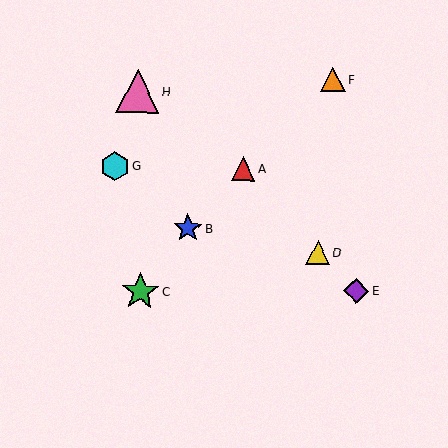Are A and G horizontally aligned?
Yes, both are at y≈169.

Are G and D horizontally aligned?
No, G is at y≈166 and D is at y≈252.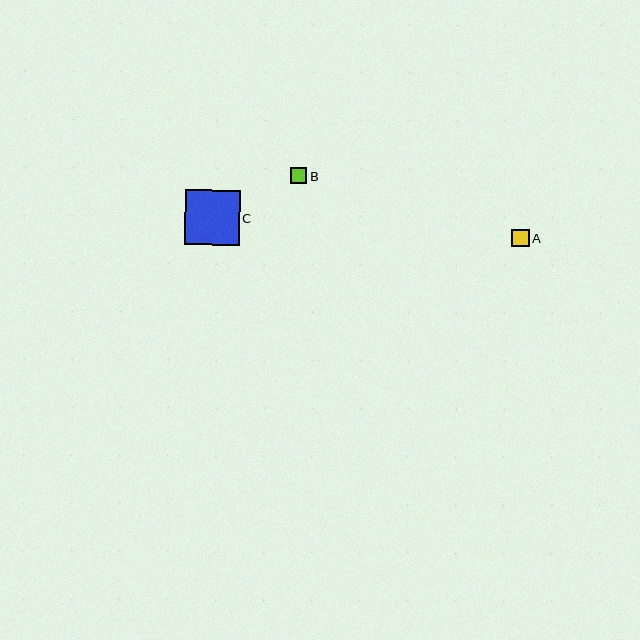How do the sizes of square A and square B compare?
Square A and square B are approximately the same size.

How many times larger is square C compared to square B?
Square C is approximately 3.4 times the size of square B.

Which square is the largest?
Square C is the largest with a size of approximately 55 pixels.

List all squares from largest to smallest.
From largest to smallest: C, A, B.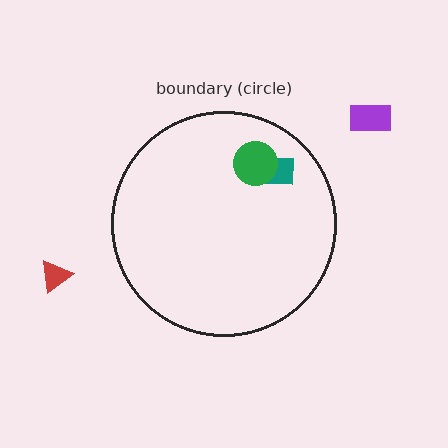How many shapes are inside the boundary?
2 inside, 2 outside.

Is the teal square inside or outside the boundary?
Inside.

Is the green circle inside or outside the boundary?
Inside.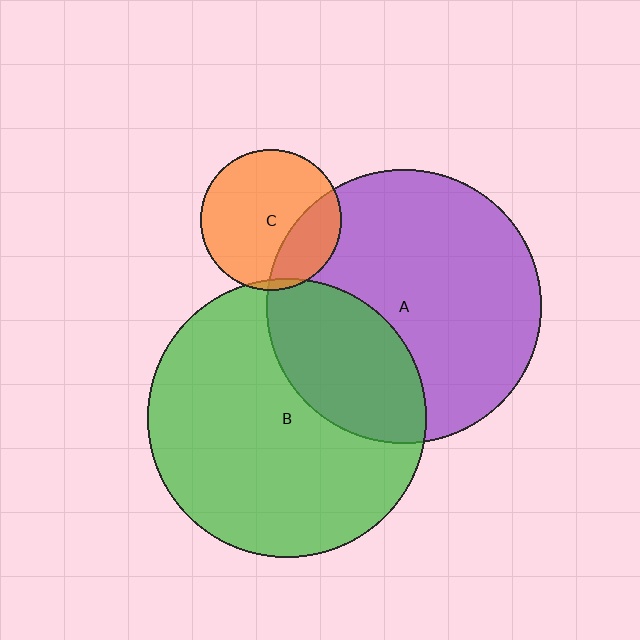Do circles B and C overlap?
Yes.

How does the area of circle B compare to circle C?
Approximately 3.9 times.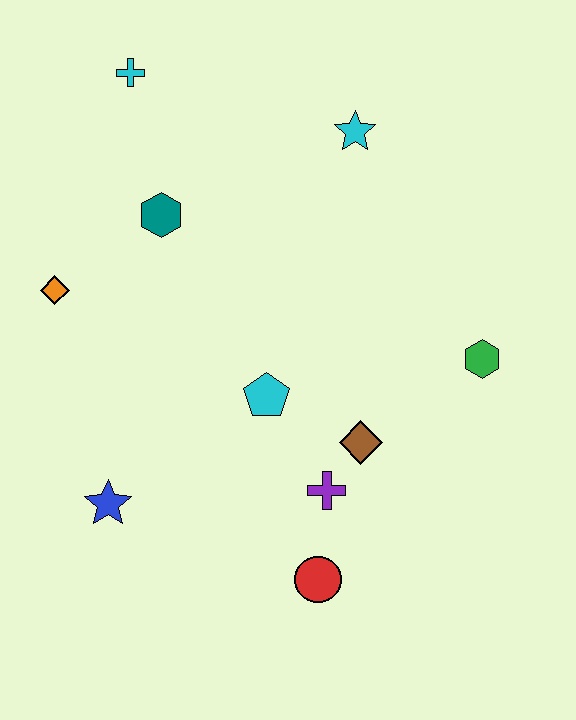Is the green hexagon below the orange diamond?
Yes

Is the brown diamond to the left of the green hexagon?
Yes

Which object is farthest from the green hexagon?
The cyan cross is farthest from the green hexagon.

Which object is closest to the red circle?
The purple cross is closest to the red circle.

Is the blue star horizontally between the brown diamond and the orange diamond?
Yes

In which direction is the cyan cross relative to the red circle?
The cyan cross is above the red circle.